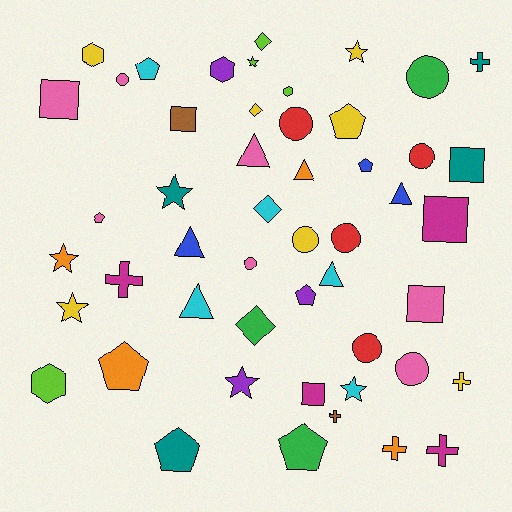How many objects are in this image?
There are 50 objects.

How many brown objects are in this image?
There are 2 brown objects.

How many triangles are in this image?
There are 6 triangles.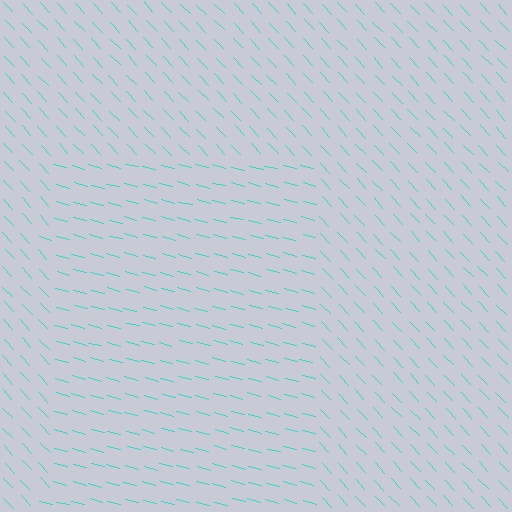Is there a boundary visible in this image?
Yes, there is a texture boundary formed by a change in line orientation.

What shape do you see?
I see a rectangle.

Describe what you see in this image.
The image is filled with small cyan line segments. A rectangle region in the image has lines oriented differently from the surrounding lines, creating a visible texture boundary.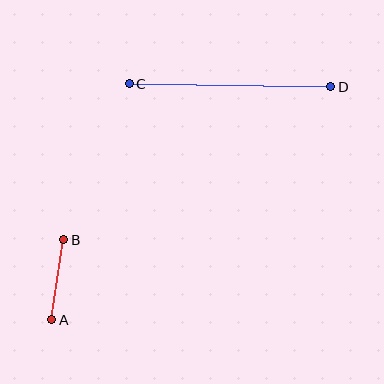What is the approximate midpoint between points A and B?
The midpoint is at approximately (58, 280) pixels.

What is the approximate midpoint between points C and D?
The midpoint is at approximately (230, 85) pixels.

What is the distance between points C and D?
The distance is approximately 201 pixels.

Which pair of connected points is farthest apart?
Points C and D are farthest apart.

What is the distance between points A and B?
The distance is approximately 81 pixels.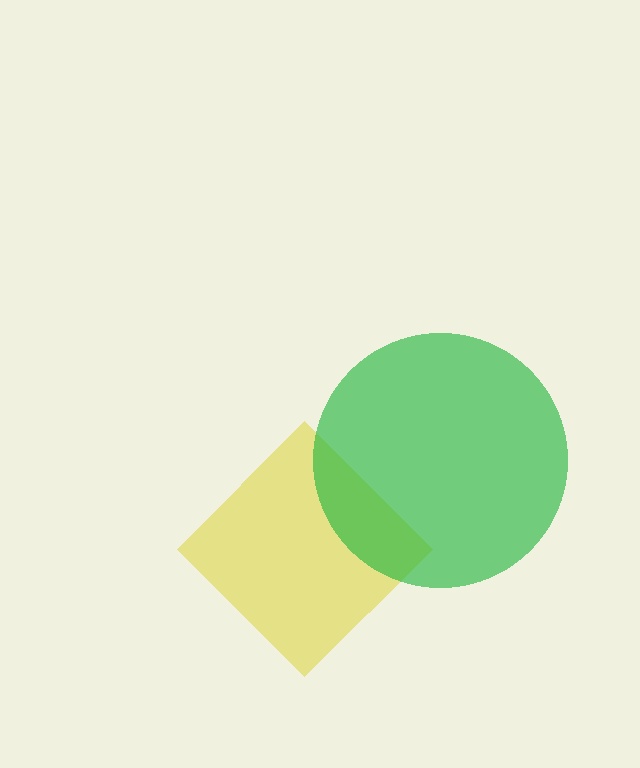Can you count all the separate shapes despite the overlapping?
Yes, there are 2 separate shapes.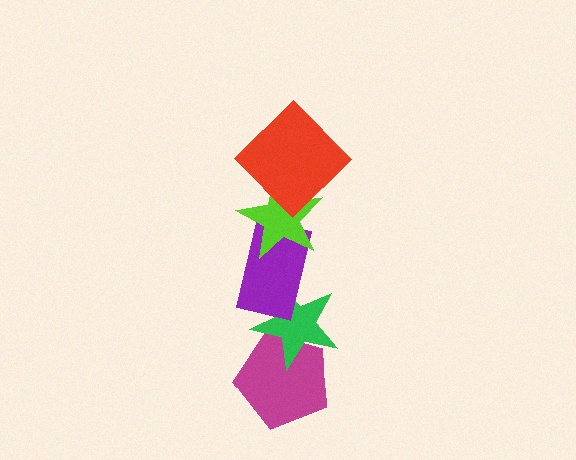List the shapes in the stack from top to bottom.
From top to bottom: the red diamond, the lime star, the purple rectangle, the green star, the magenta pentagon.